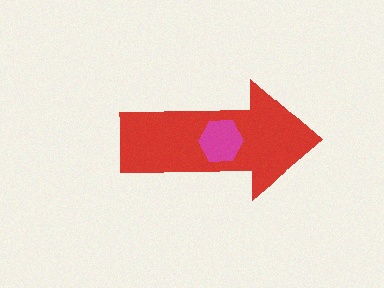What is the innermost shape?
The magenta hexagon.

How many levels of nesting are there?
2.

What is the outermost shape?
The red arrow.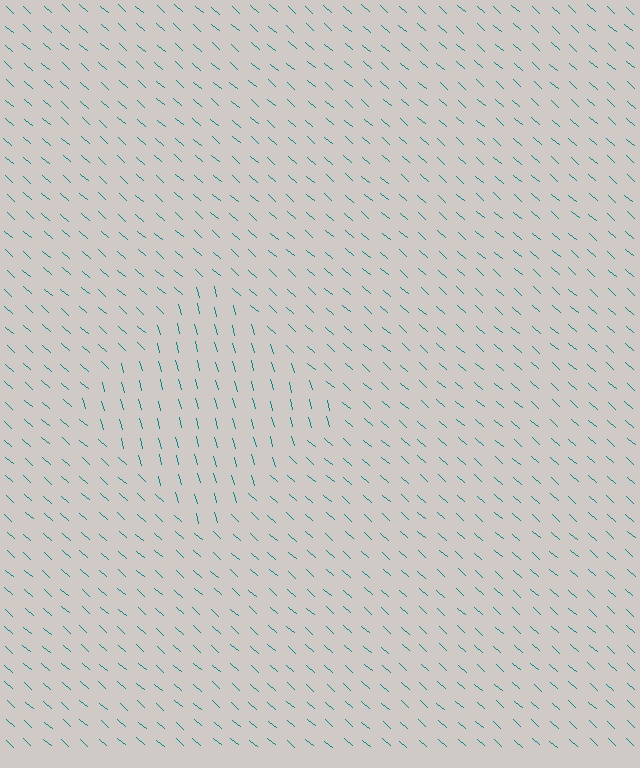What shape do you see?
I see a diamond.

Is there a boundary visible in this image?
Yes, there is a texture boundary formed by a change in line orientation.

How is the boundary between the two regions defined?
The boundary is defined purely by a change in line orientation (approximately 34 degrees difference). All lines are the same color and thickness.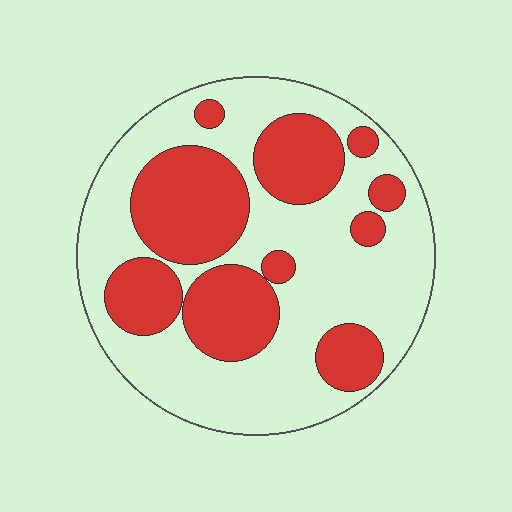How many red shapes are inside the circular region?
10.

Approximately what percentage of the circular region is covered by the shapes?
Approximately 40%.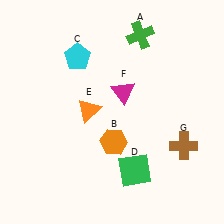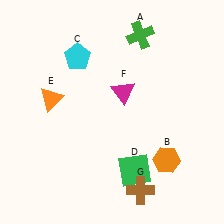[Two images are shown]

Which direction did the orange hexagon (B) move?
The orange hexagon (B) moved right.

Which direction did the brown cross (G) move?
The brown cross (G) moved down.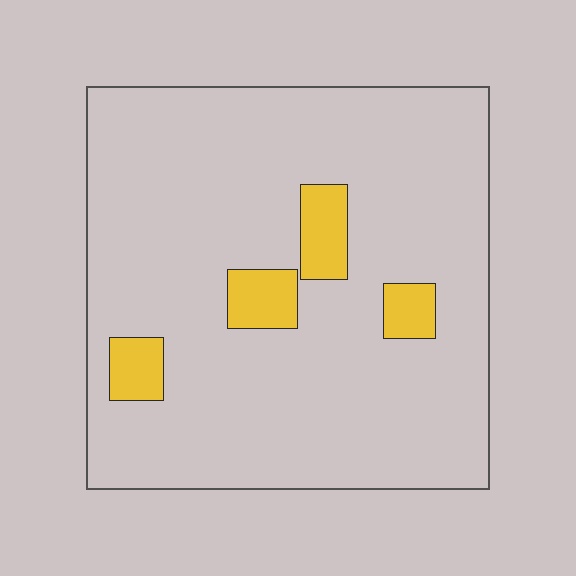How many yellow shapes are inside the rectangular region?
4.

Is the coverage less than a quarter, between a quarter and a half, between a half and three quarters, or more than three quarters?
Less than a quarter.